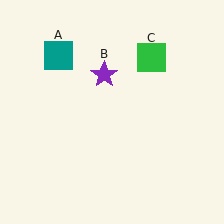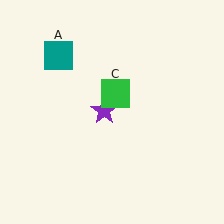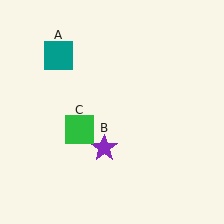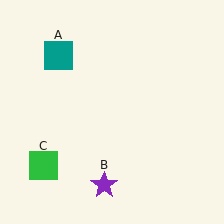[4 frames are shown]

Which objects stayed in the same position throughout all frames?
Teal square (object A) remained stationary.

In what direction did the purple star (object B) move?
The purple star (object B) moved down.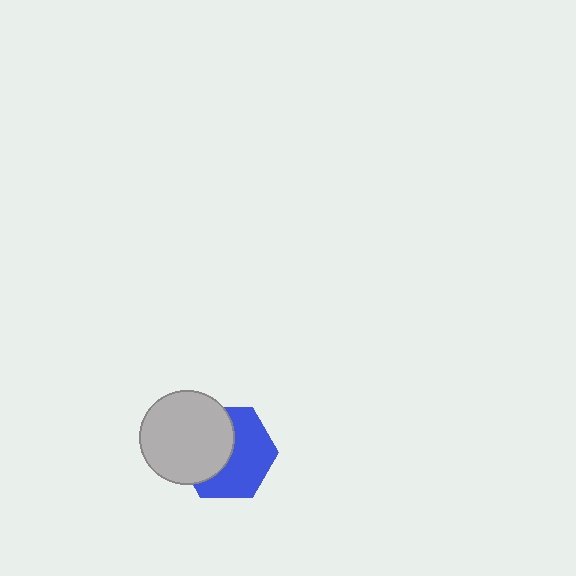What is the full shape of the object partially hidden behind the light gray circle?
The partially hidden object is a blue hexagon.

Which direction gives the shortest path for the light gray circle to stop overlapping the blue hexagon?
Moving left gives the shortest separation.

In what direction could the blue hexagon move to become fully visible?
The blue hexagon could move right. That would shift it out from behind the light gray circle entirely.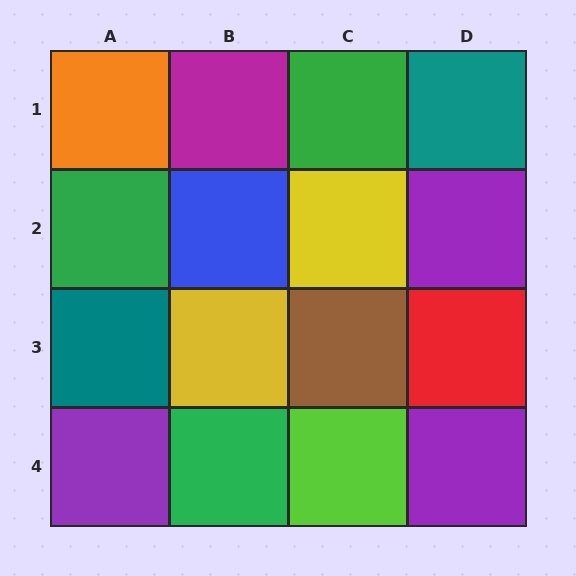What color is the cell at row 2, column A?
Green.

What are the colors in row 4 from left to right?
Purple, green, lime, purple.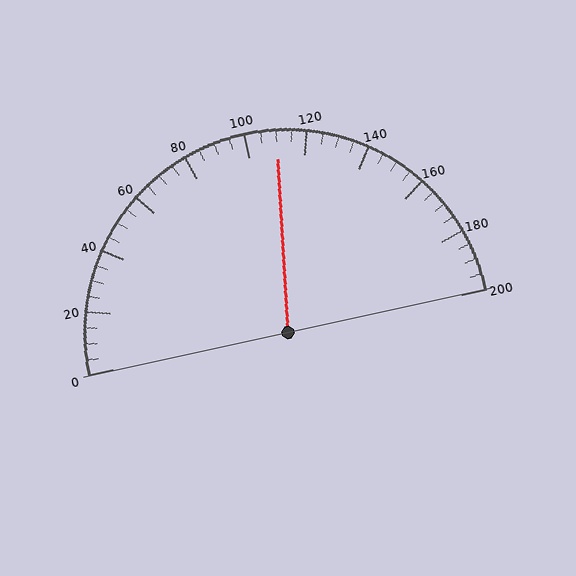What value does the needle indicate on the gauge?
The needle indicates approximately 110.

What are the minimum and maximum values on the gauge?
The gauge ranges from 0 to 200.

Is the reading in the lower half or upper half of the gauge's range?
The reading is in the upper half of the range (0 to 200).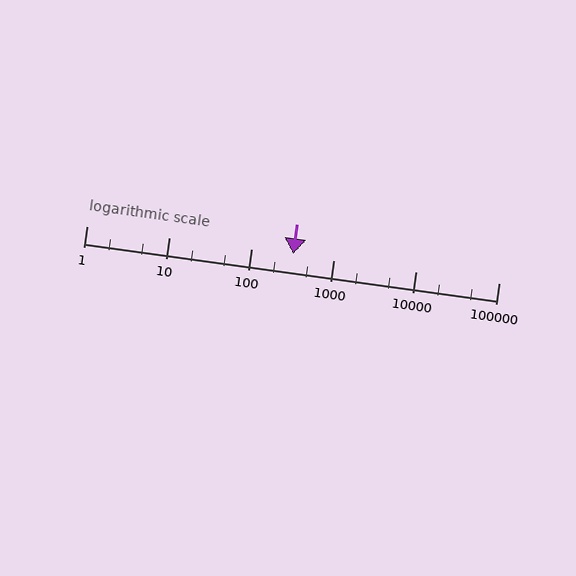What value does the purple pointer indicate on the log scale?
The pointer indicates approximately 320.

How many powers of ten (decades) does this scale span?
The scale spans 5 decades, from 1 to 100000.